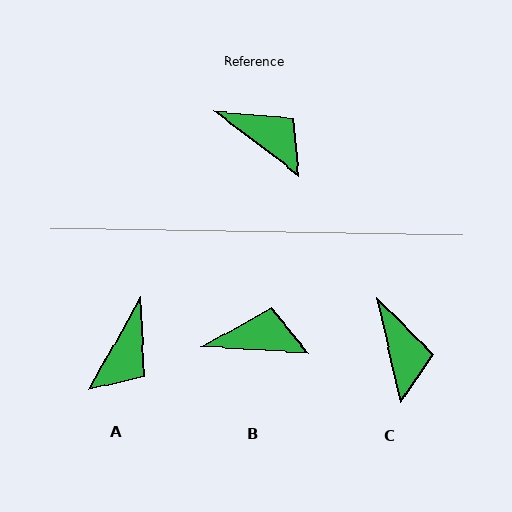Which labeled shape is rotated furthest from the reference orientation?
A, about 82 degrees away.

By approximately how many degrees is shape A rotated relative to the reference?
Approximately 82 degrees clockwise.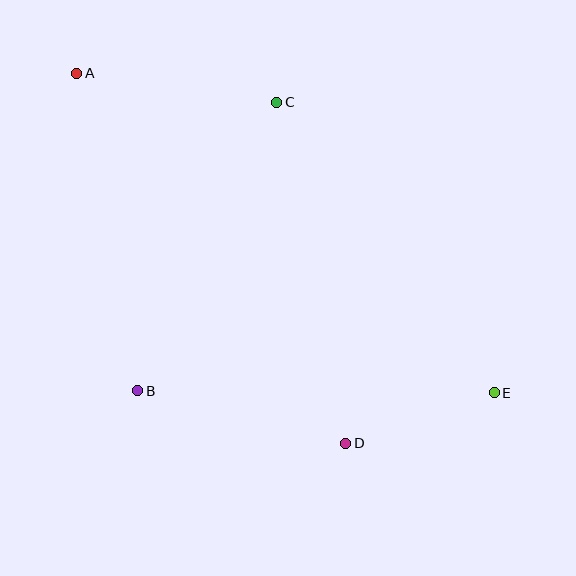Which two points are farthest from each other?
Points A and E are farthest from each other.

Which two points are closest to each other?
Points D and E are closest to each other.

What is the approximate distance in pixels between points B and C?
The distance between B and C is approximately 320 pixels.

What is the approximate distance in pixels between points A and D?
The distance between A and D is approximately 457 pixels.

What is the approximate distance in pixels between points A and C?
The distance between A and C is approximately 202 pixels.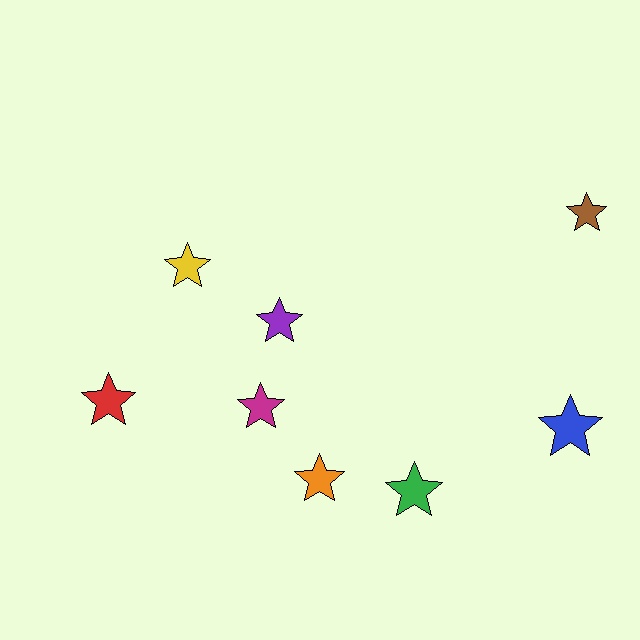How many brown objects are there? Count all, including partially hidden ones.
There is 1 brown object.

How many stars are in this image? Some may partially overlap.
There are 8 stars.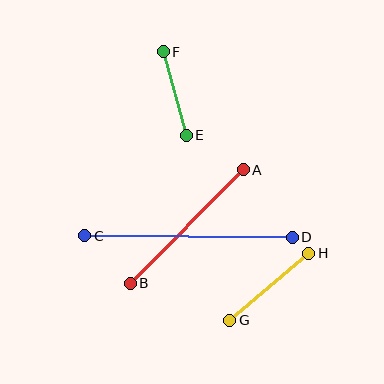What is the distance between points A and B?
The distance is approximately 160 pixels.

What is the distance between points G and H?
The distance is approximately 103 pixels.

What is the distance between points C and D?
The distance is approximately 207 pixels.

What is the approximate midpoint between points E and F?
The midpoint is at approximately (175, 94) pixels.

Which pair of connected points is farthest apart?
Points C and D are farthest apart.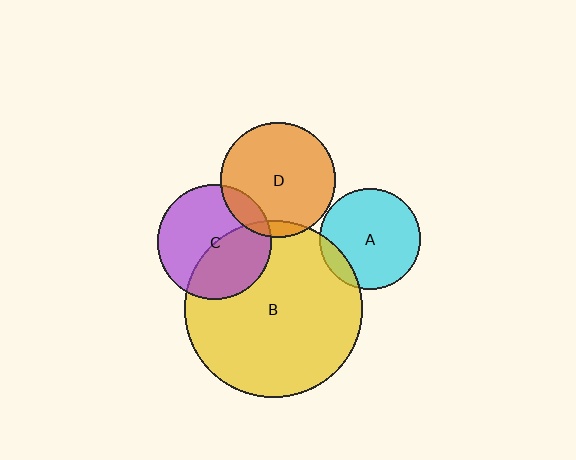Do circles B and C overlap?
Yes.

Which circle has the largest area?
Circle B (yellow).